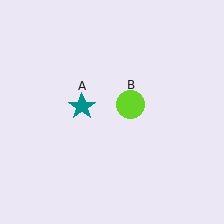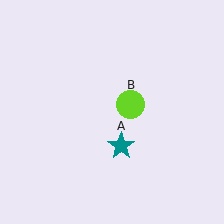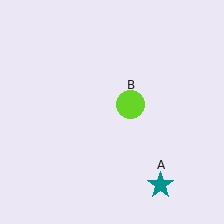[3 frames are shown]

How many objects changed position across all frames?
1 object changed position: teal star (object A).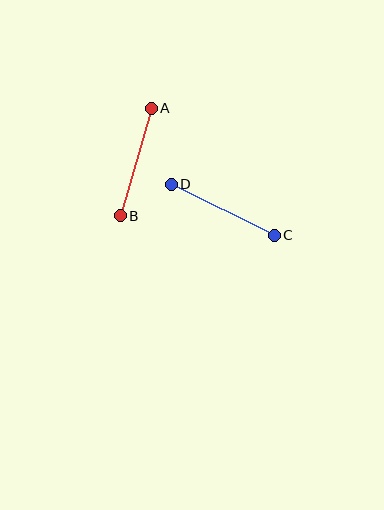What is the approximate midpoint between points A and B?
The midpoint is at approximately (136, 162) pixels.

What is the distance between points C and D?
The distance is approximately 115 pixels.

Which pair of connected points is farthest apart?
Points C and D are farthest apart.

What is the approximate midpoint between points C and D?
The midpoint is at approximately (223, 210) pixels.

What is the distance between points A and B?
The distance is approximately 112 pixels.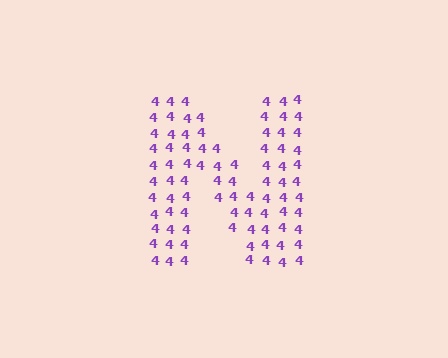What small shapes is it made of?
It is made of small digit 4's.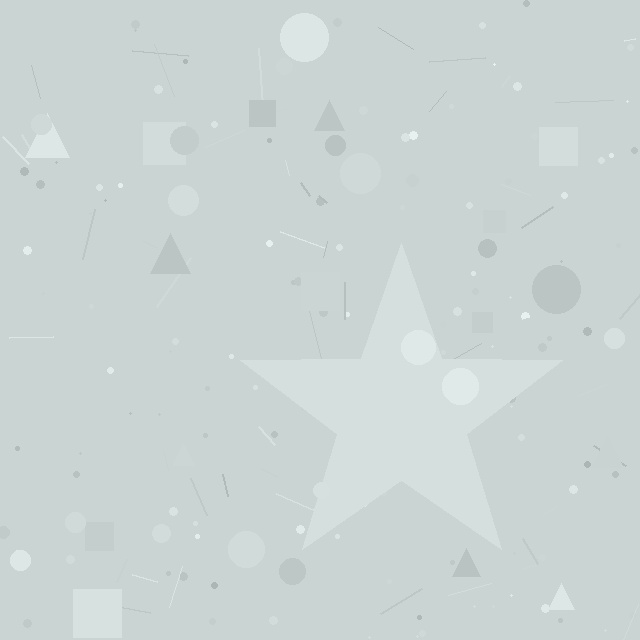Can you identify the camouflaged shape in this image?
The camouflaged shape is a star.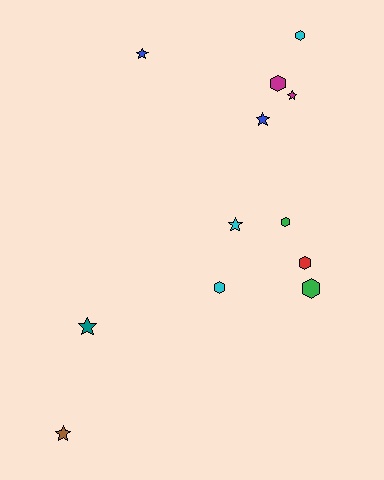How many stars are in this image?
There are 6 stars.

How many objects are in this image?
There are 12 objects.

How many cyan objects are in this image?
There are 3 cyan objects.